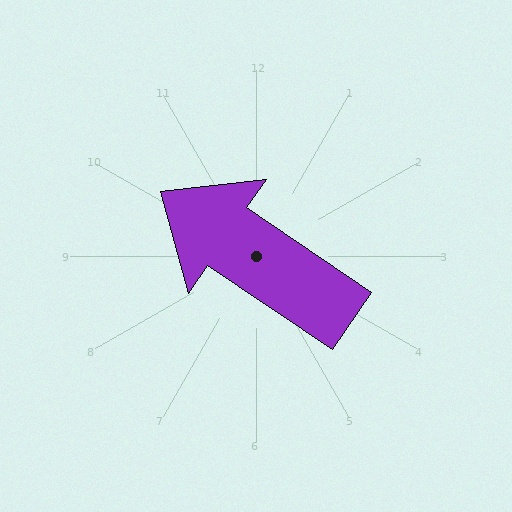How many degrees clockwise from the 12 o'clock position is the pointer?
Approximately 304 degrees.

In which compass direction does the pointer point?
Northwest.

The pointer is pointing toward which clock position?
Roughly 10 o'clock.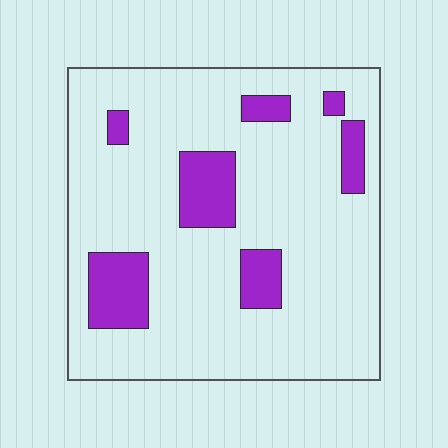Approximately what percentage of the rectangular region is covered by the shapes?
Approximately 15%.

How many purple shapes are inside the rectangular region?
7.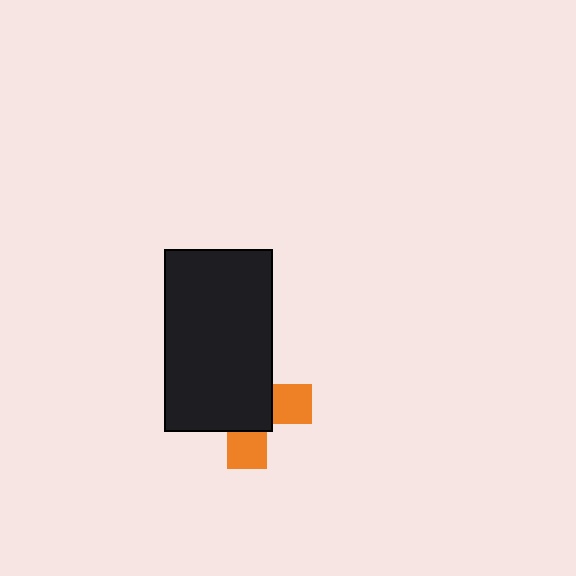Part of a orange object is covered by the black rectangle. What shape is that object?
It is a cross.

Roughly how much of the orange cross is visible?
A small part of it is visible (roughly 35%).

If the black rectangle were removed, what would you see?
You would see the complete orange cross.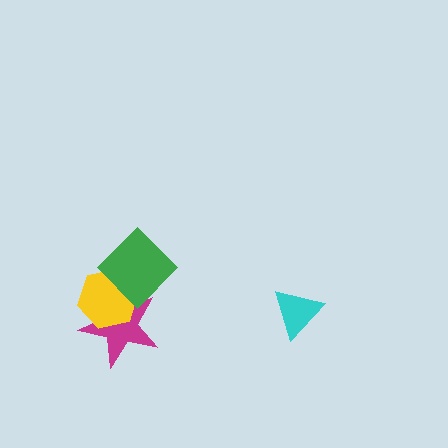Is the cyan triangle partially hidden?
No, no other shape covers it.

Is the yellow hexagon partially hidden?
Yes, it is partially covered by another shape.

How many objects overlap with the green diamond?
2 objects overlap with the green diamond.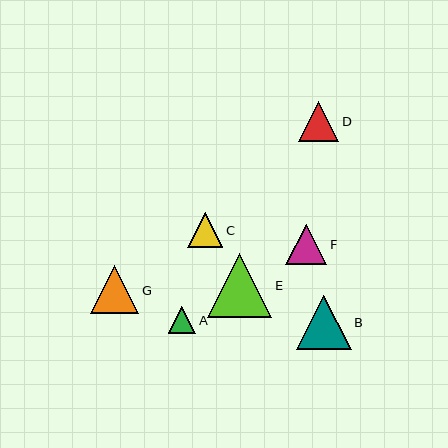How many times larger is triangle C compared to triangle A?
Triangle C is approximately 1.3 times the size of triangle A.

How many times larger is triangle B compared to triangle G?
Triangle B is approximately 1.1 times the size of triangle G.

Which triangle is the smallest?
Triangle A is the smallest with a size of approximately 27 pixels.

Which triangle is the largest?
Triangle E is the largest with a size of approximately 64 pixels.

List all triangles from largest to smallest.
From largest to smallest: E, B, G, F, D, C, A.